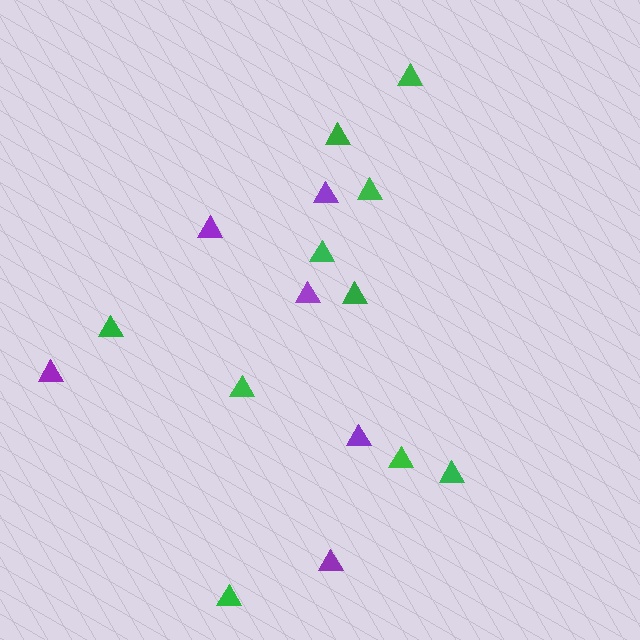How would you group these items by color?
There are 2 groups: one group of purple triangles (6) and one group of green triangles (10).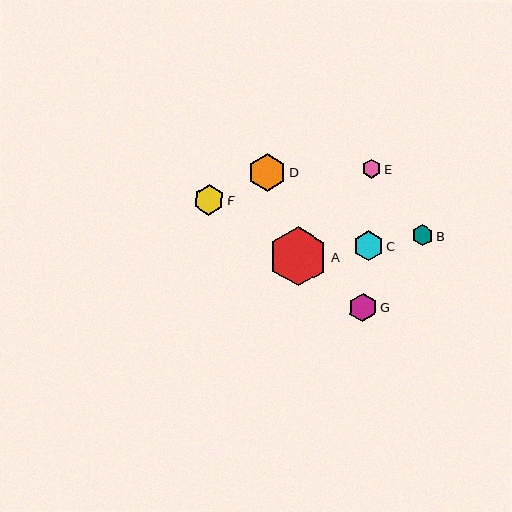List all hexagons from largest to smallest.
From largest to smallest: A, D, F, C, G, B, E.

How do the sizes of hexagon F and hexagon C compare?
Hexagon F and hexagon C are approximately the same size.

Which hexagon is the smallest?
Hexagon E is the smallest with a size of approximately 19 pixels.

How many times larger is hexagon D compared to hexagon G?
Hexagon D is approximately 1.3 times the size of hexagon G.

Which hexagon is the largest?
Hexagon A is the largest with a size of approximately 59 pixels.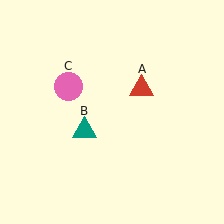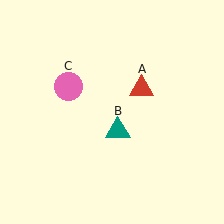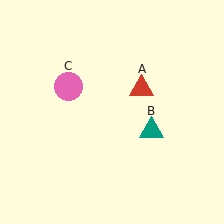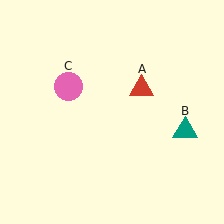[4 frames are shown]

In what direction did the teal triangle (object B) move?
The teal triangle (object B) moved right.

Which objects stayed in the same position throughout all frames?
Red triangle (object A) and pink circle (object C) remained stationary.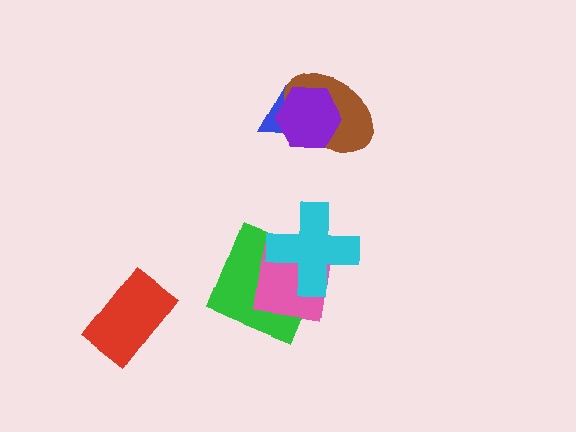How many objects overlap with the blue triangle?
2 objects overlap with the blue triangle.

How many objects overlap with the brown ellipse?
2 objects overlap with the brown ellipse.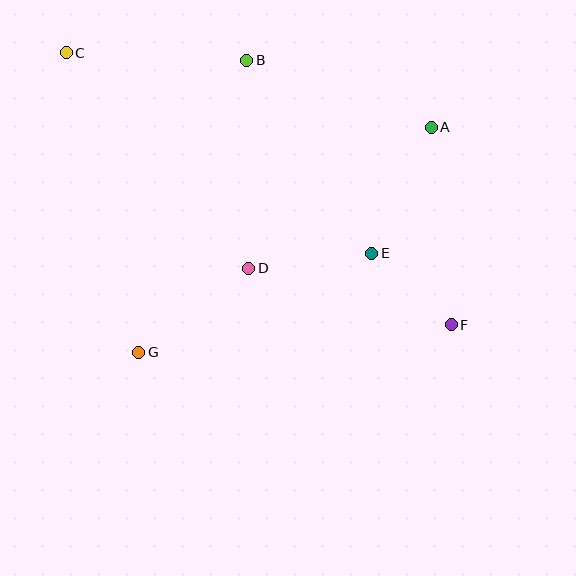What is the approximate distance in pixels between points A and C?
The distance between A and C is approximately 373 pixels.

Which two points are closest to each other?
Points E and F are closest to each other.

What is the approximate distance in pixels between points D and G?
The distance between D and G is approximately 138 pixels.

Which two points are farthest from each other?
Points C and F are farthest from each other.